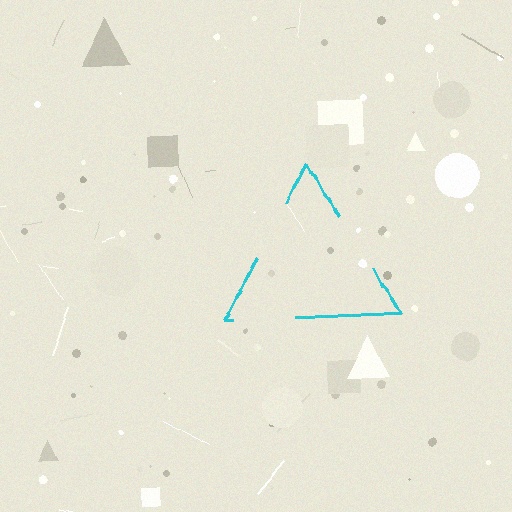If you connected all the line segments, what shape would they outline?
They would outline a triangle.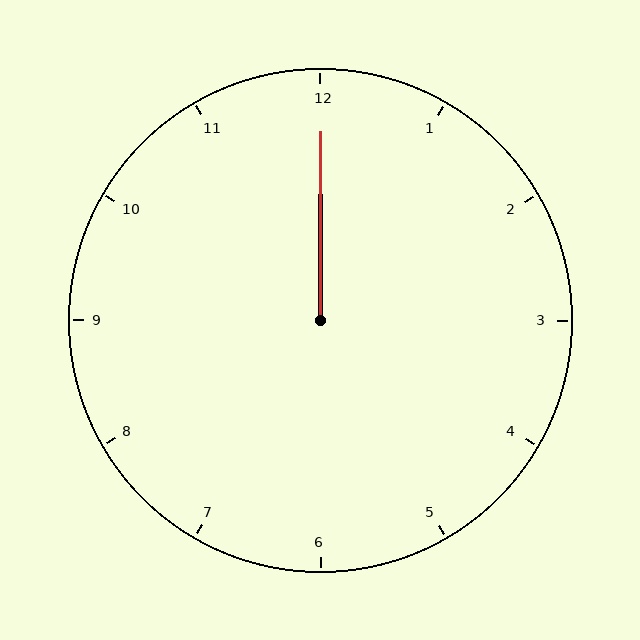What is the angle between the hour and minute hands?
Approximately 0 degrees.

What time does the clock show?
12:00.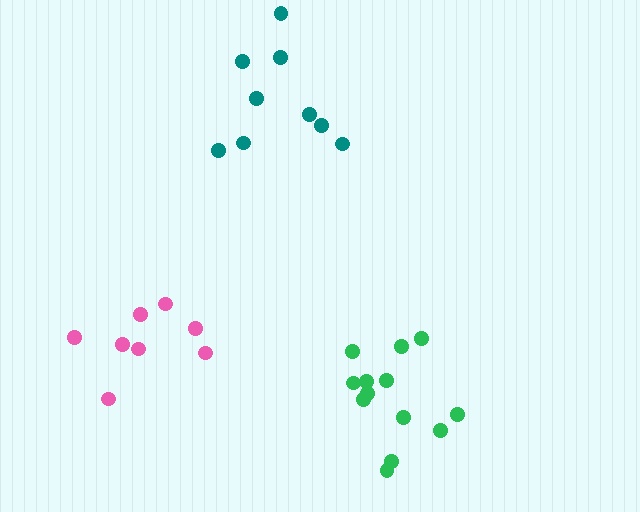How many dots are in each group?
Group 1: 13 dots, Group 2: 9 dots, Group 3: 8 dots (30 total).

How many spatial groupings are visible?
There are 3 spatial groupings.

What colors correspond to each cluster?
The clusters are colored: green, teal, pink.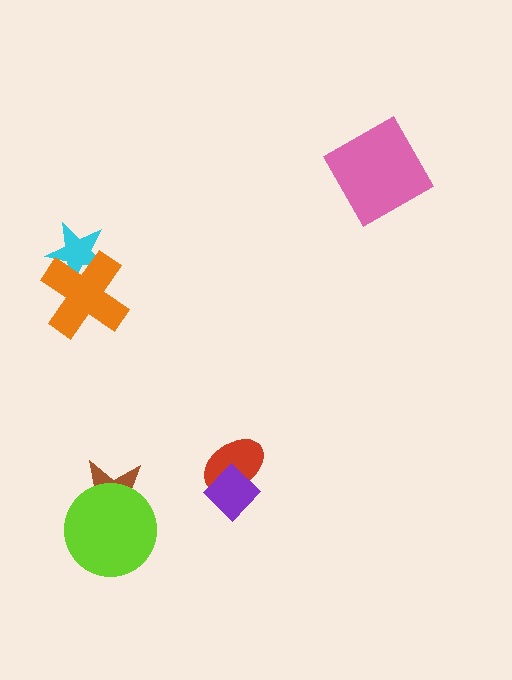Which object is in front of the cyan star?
The orange cross is in front of the cyan star.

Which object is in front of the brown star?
The lime circle is in front of the brown star.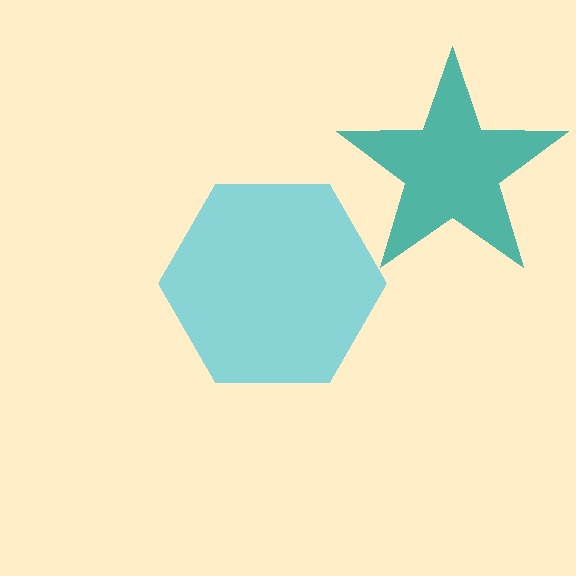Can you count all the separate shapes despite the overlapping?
Yes, there are 2 separate shapes.